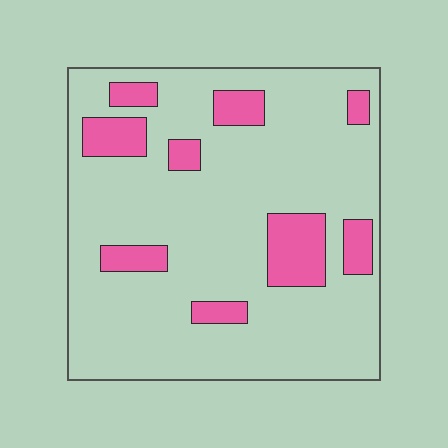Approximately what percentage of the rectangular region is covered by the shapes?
Approximately 15%.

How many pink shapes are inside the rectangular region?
9.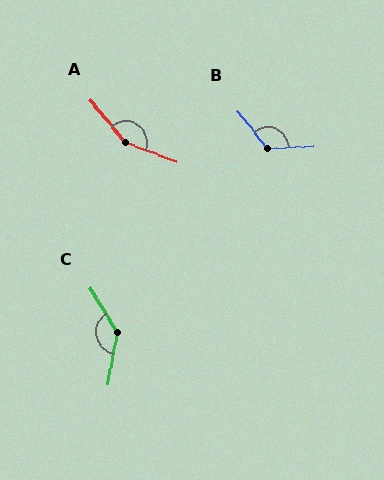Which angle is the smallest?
B, at approximately 125 degrees.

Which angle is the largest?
A, at approximately 150 degrees.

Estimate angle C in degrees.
Approximately 138 degrees.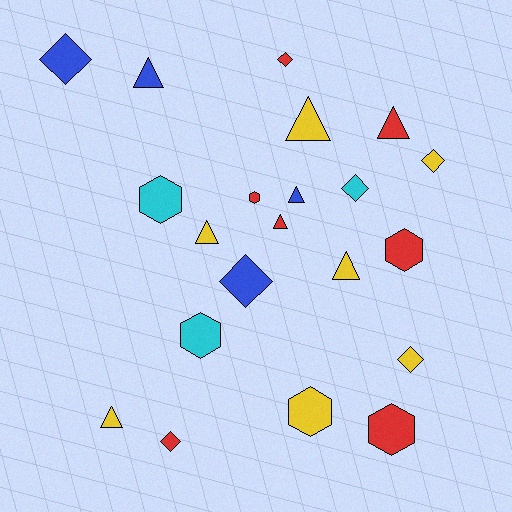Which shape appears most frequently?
Triangle, with 8 objects.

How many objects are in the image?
There are 21 objects.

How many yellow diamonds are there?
There are 2 yellow diamonds.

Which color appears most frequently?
Red, with 7 objects.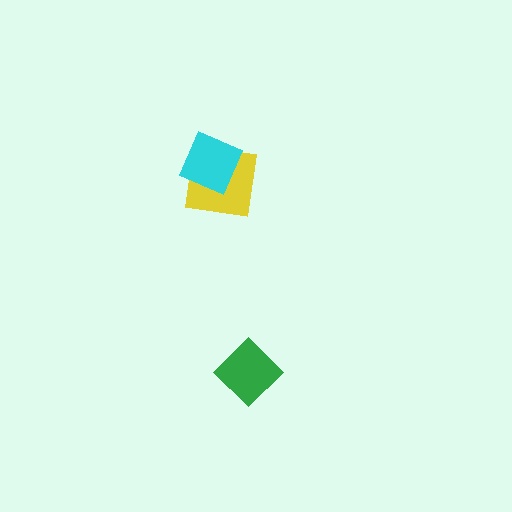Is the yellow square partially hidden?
Yes, it is partially covered by another shape.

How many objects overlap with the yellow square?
1 object overlaps with the yellow square.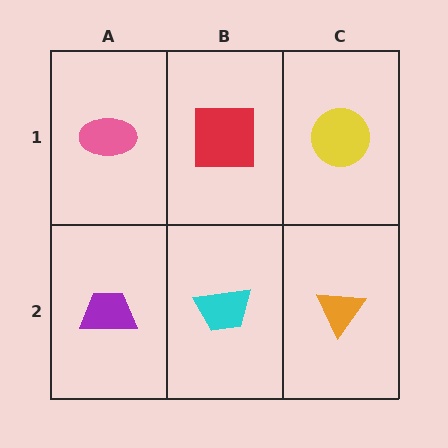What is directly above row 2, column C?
A yellow circle.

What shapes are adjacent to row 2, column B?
A red square (row 1, column B), a purple trapezoid (row 2, column A), an orange triangle (row 2, column C).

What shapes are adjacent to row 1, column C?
An orange triangle (row 2, column C), a red square (row 1, column B).